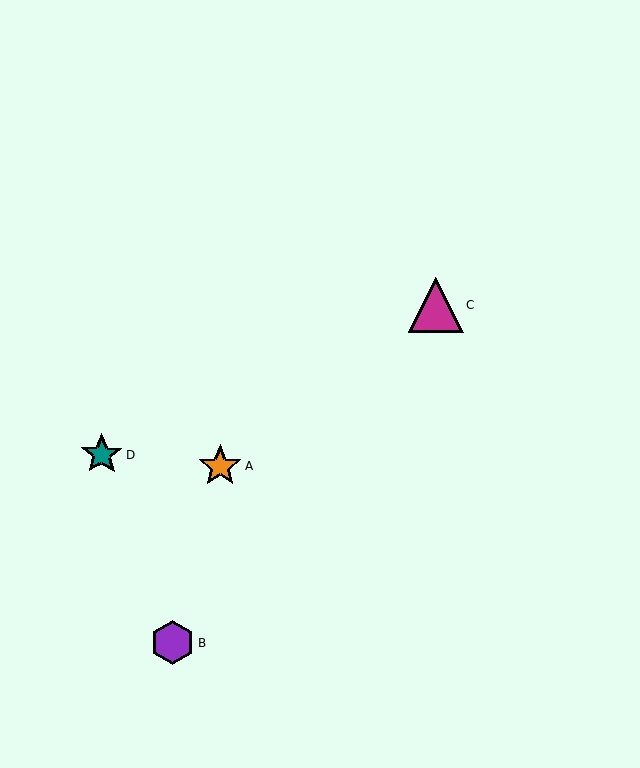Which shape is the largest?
The magenta triangle (labeled C) is the largest.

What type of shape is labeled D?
Shape D is a teal star.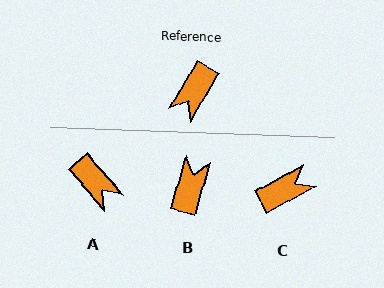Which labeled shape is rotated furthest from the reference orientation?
B, about 165 degrees away.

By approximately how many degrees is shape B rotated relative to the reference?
Approximately 165 degrees clockwise.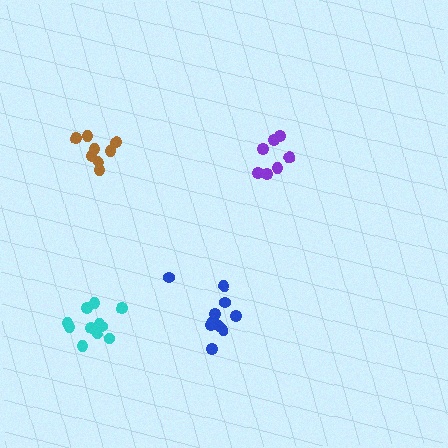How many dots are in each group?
Group 1: 8 dots, Group 2: 10 dots, Group 3: 11 dots, Group 4: 7 dots (36 total).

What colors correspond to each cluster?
The clusters are colored: brown, blue, cyan, purple.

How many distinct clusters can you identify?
There are 4 distinct clusters.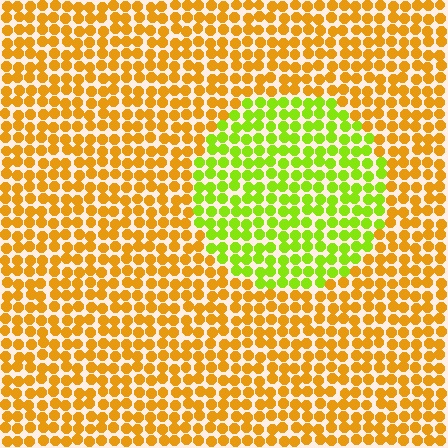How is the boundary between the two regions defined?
The boundary is defined purely by a slight shift in hue (about 49 degrees). Spacing, size, and orientation are identical on both sides.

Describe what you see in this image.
The image is filled with small orange elements in a uniform arrangement. A circle-shaped region is visible where the elements are tinted to a slightly different hue, forming a subtle color boundary.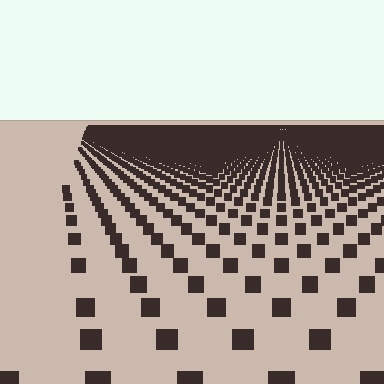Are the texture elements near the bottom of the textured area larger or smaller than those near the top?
Larger. Near the bottom, elements are closer to the viewer and appear at a bigger on-screen size.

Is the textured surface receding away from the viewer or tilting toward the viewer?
The surface is receding away from the viewer. Texture elements get smaller and denser toward the top.